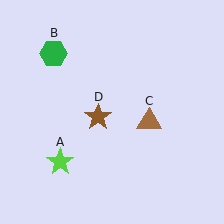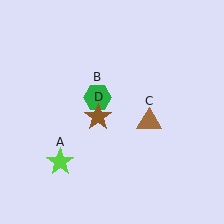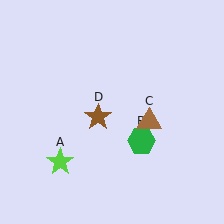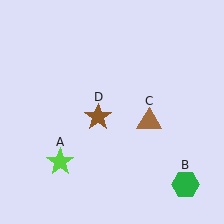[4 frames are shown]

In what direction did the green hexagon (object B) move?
The green hexagon (object B) moved down and to the right.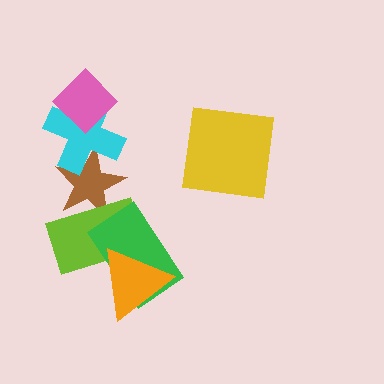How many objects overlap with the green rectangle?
2 objects overlap with the green rectangle.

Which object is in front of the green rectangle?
The orange triangle is in front of the green rectangle.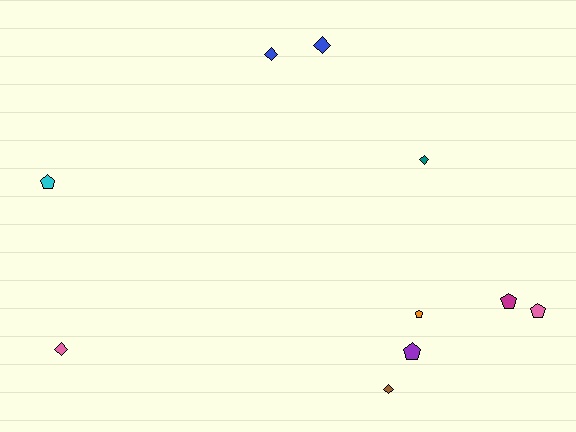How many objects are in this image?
There are 10 objects.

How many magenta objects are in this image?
There is 1 magenta object.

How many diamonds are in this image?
There are 5 diamonds.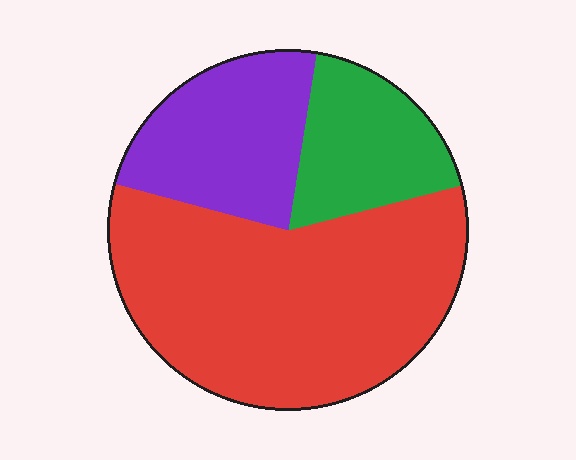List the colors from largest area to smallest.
From largest to smallest: red, purple, green.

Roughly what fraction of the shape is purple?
Purple takes up about one quarter (1/4) of the shape.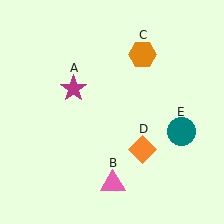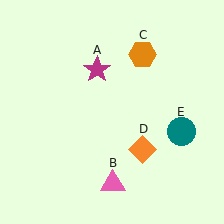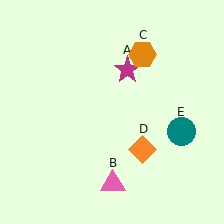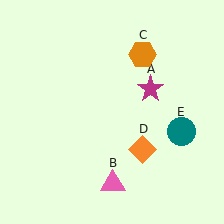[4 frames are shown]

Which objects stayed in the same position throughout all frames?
Pink triangle (object B) and orange hexagon (object C) and orange diamond (object D) and teal circle (object E) remained stationary.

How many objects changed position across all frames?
1 object changed position: magenta star (object A).